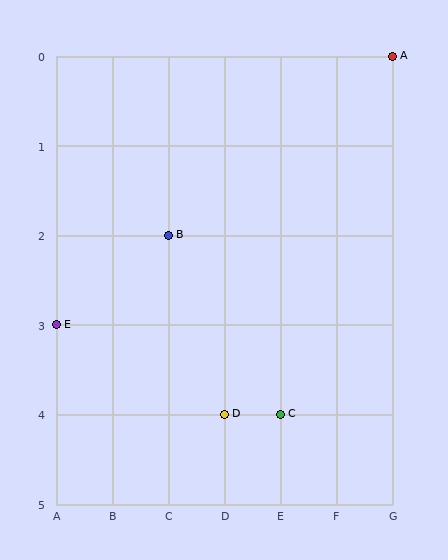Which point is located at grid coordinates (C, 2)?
Point B is at (C, 2).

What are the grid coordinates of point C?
Point C is at grid coordinates (E, 4).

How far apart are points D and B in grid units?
Points D and B are 1 column and 2 rows apart (about 2.2 grid units diagonally).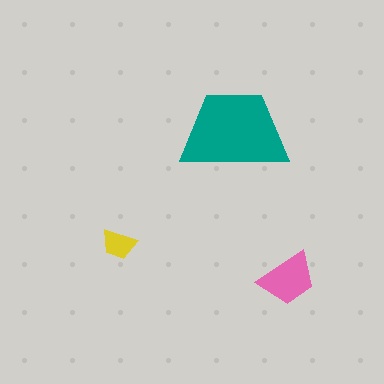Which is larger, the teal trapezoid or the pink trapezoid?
The teal one.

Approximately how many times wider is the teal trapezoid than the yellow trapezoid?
About 3 times wider.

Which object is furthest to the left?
The yellow trapezoid is leftmost.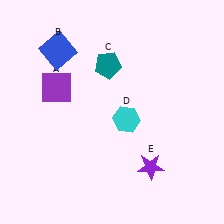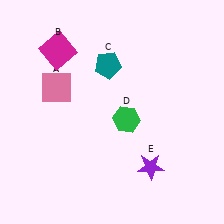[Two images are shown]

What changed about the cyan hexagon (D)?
In Image 1, D is cyan. In Image 2, it changed to green.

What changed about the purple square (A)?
In Image 1, A is purple. In Image 2, it changed to pink.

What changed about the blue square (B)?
In Image 1, B is blue. In Image 2, it changed to magenta.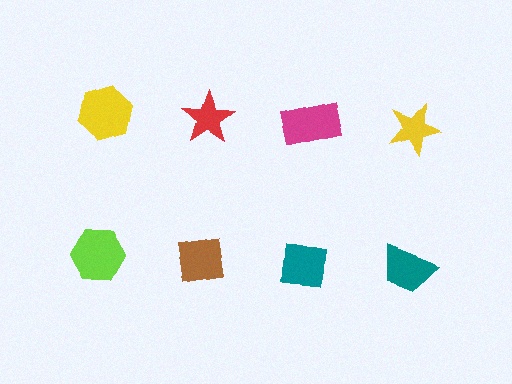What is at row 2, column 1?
A lime hexagon.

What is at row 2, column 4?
A teal trapezoid.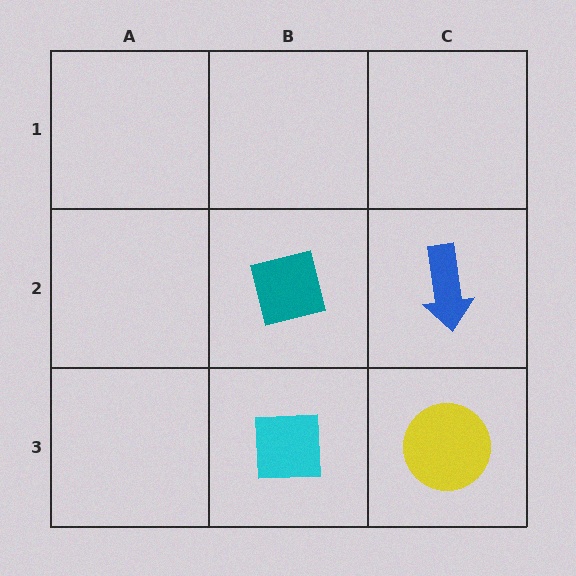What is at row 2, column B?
A teal square.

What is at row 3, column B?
A cyan square.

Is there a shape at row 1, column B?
No, that cell is empty.